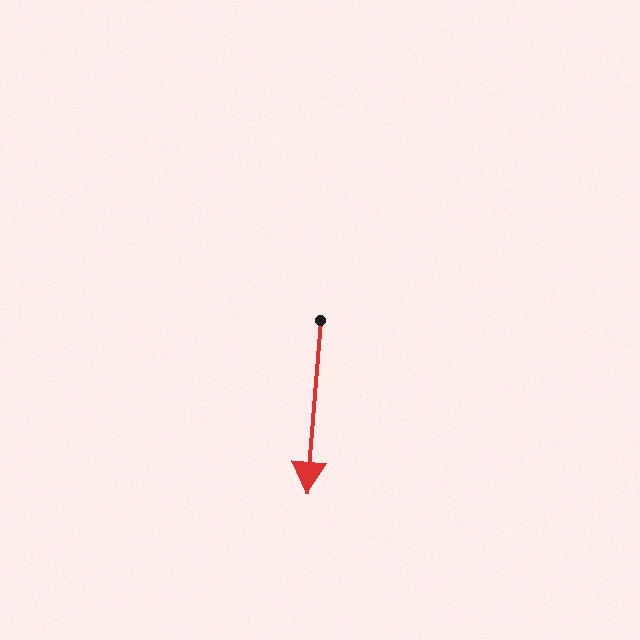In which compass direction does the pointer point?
South.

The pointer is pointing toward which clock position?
Roughly 6 o'clock.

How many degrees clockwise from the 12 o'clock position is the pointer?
Approximately 184 degrees.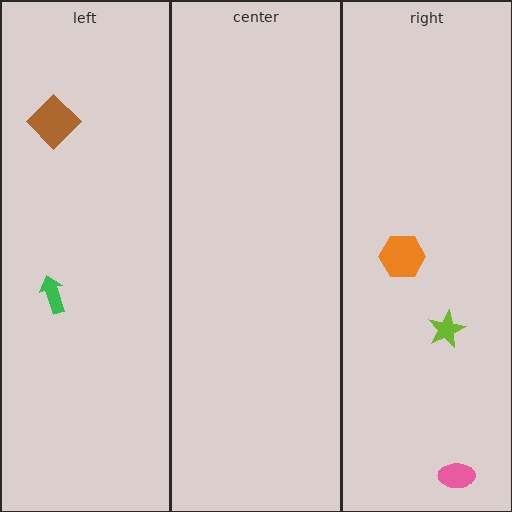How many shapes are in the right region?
3.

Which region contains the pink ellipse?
The right region.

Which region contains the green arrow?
The left region.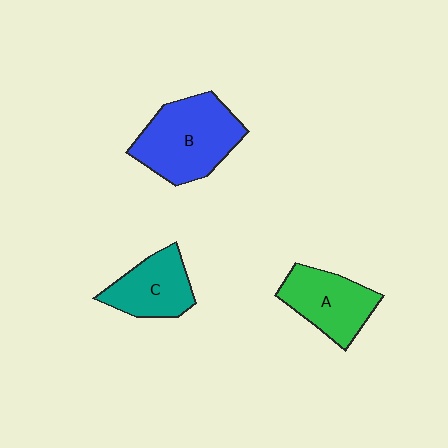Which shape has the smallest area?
Shape C (teal).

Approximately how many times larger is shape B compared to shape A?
Approximately 1.4 times.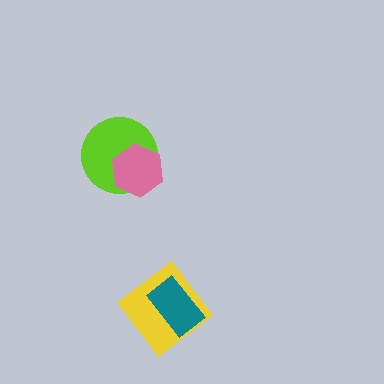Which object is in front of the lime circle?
The pink hexagon is in front of the lime circle.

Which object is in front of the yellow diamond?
The teal rectangle is in front of the yellow diamond.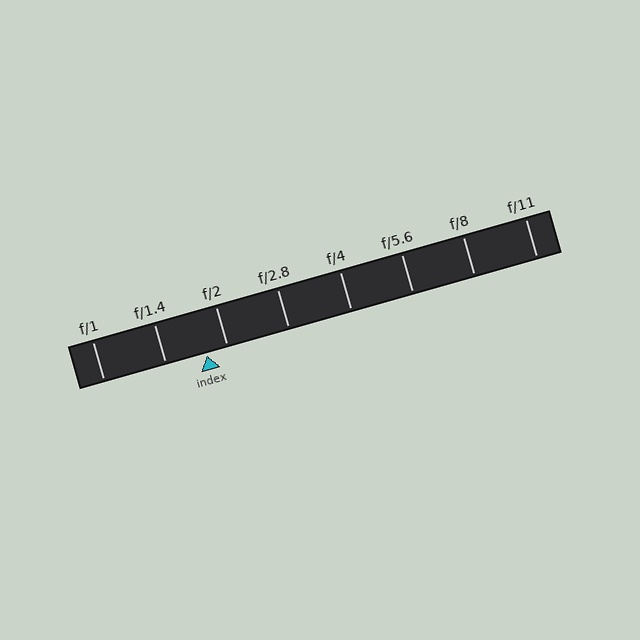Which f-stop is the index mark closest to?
The index mark is closest to f/2.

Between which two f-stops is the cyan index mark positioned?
The index mark is between f/1.4 and f/2.